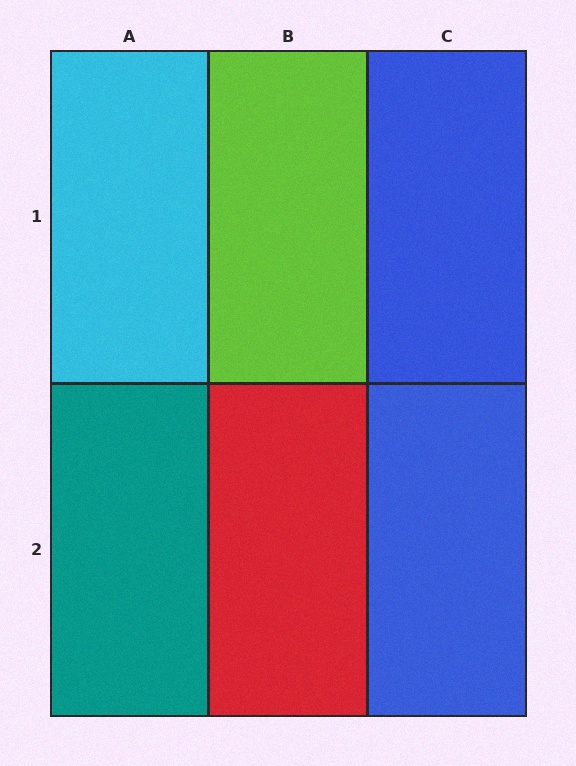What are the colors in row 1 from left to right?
Cyan, lime, blue.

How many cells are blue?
2 cells are blue.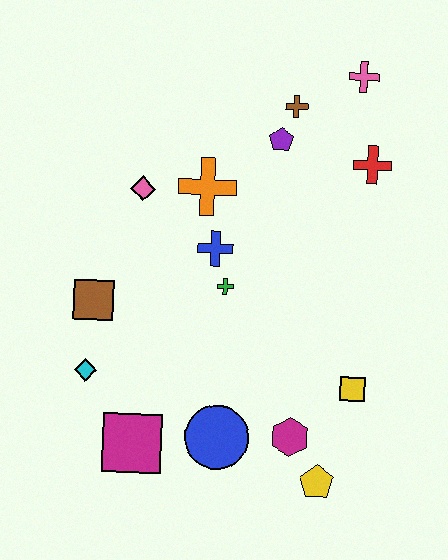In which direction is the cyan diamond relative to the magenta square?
The cyan diamond is above the magenta square.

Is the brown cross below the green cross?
No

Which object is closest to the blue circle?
The magenta hexagon is closest to the blue circle.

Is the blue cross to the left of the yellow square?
Yes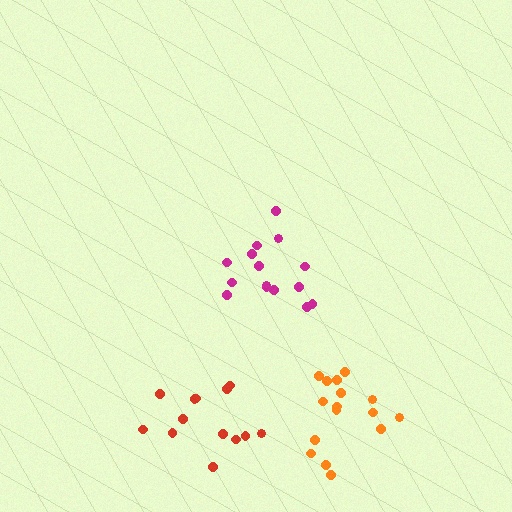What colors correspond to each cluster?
The clusters are colored: magenta, red, orange.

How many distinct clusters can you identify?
There are 3 distinct clusters.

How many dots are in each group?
Group 1: 15 dots, Group 2: 13 dots, Group 3: 16 dots (44 total).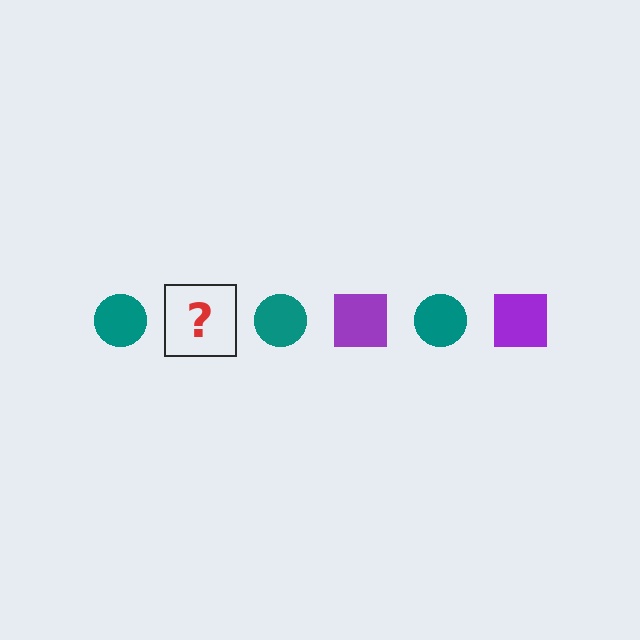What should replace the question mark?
The question mark should be replaced with a purple square.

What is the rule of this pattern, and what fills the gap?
The rule is that the pattern alternates between teal circle and purple square. The gap should be filled with a purple square.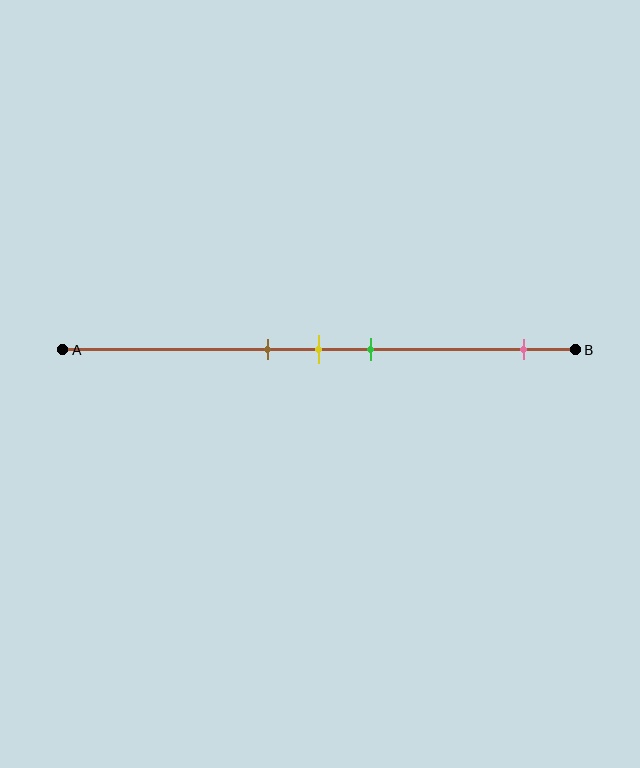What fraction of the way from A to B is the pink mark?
The pink mark is approximately 90% (0.9) of the way from A to B.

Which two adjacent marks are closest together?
The brown and yellow marks are the closest adjacent pair.